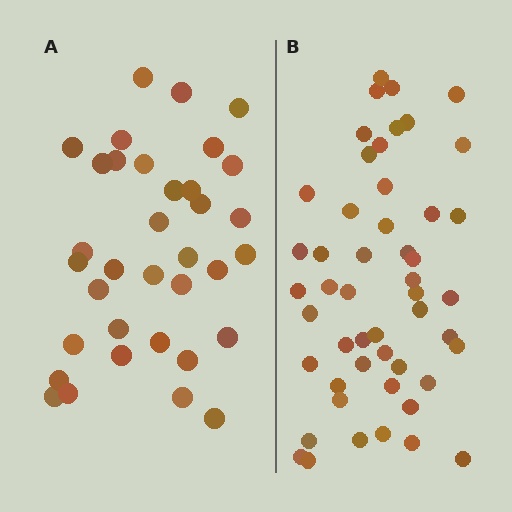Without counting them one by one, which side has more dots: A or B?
Region B (the right region) has more dots.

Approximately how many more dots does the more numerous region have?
Region B has approximately 15 more dots than region A.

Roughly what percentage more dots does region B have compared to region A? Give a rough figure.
About 45% more.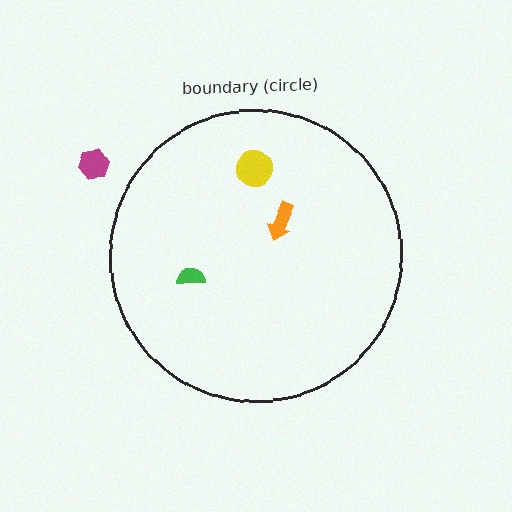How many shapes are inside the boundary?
3 inside, 1 outside.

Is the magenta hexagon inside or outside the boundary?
Outside.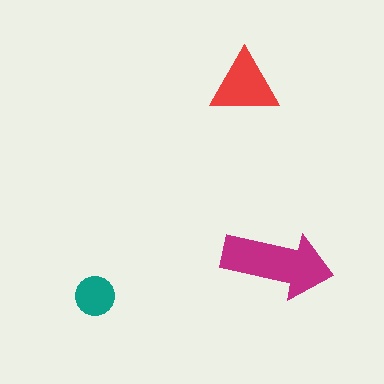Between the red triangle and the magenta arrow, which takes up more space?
The magenta arrow.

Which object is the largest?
The magenta arrow.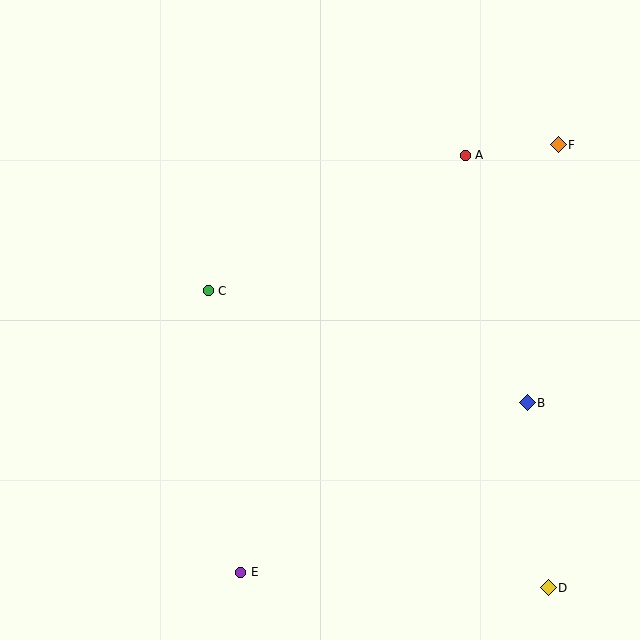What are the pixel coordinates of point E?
Point E is at (241, 572).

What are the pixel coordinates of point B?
Point B is at (527, 403).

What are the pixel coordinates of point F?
Point F is at (558, 145).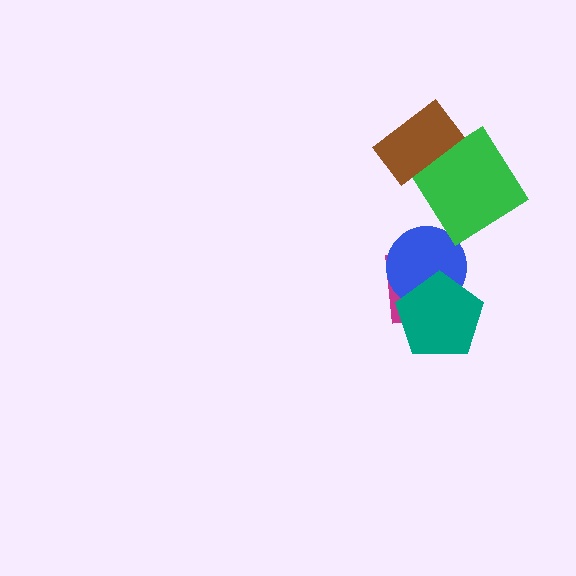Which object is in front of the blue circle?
The teal pentagon is in front of the blue circle.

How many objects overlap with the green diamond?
1 object overlaps with the green diamond.